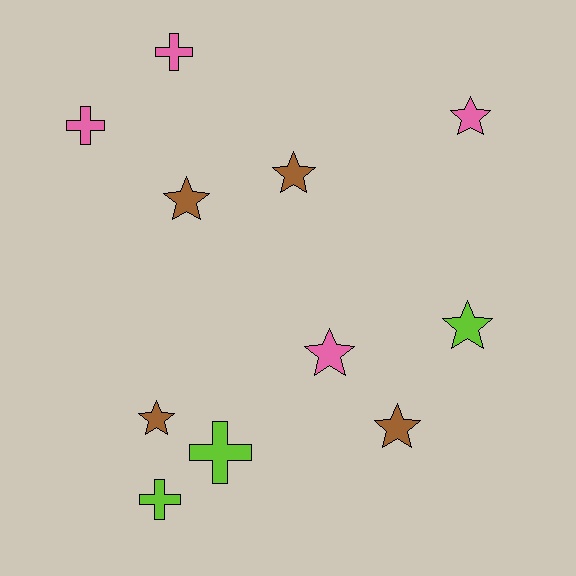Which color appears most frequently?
Pink, with 4 objects.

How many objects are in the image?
There are 11 objects.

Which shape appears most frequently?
Star, with 7 objects.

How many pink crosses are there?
There are 2 pink crosses.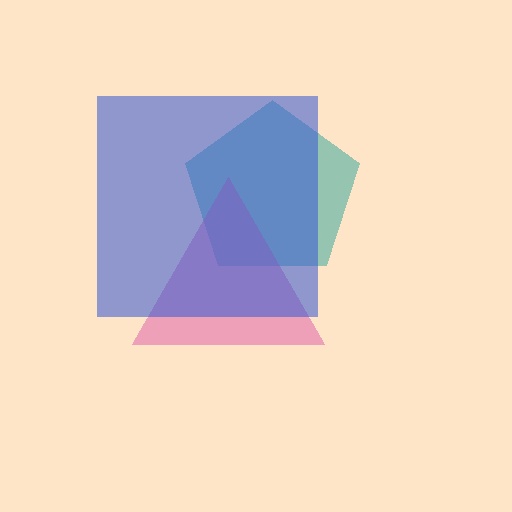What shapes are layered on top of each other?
The layered shapes are: a teal pentagon, a pink triangle, a blue square.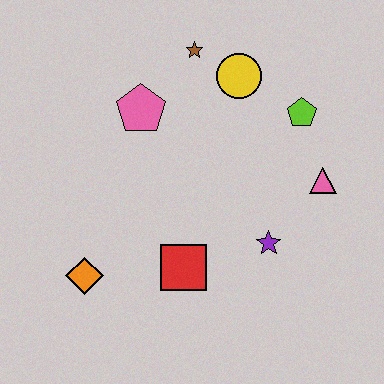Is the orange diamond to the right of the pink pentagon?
No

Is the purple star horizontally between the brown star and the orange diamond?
No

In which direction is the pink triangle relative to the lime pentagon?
The pink triangle is below the lime pentagon.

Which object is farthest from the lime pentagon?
The orange diamond is farthest from the lime pentagon.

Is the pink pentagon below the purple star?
No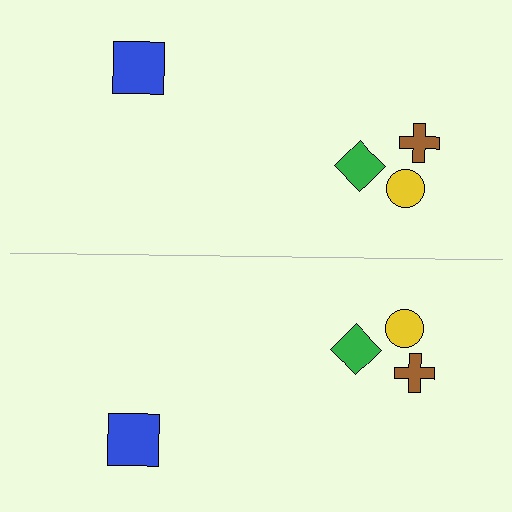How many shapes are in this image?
There are 8 shapes in this image.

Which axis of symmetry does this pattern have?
The pattern has a horizontal axis of symmetry running through the center of the image.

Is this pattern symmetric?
Yes, this pattern has bilateral (reflection) symmetry.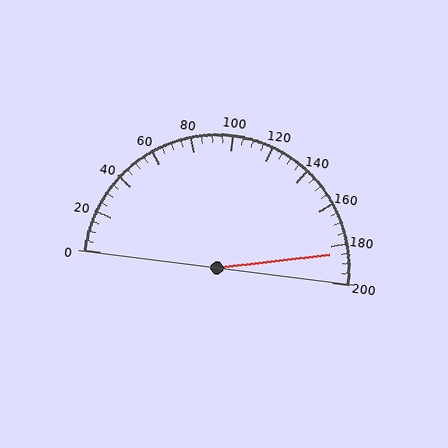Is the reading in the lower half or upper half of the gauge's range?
The reading is in the upper half of the range (0 to 200).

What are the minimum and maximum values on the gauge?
The gauge ranges from 0 to 200.